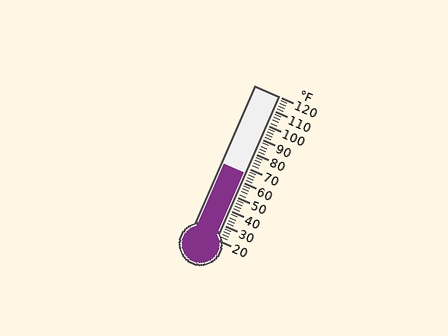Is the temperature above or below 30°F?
The temperature is above 30°F.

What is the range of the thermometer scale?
The thermometer scale ranges from 20°F to 120°F.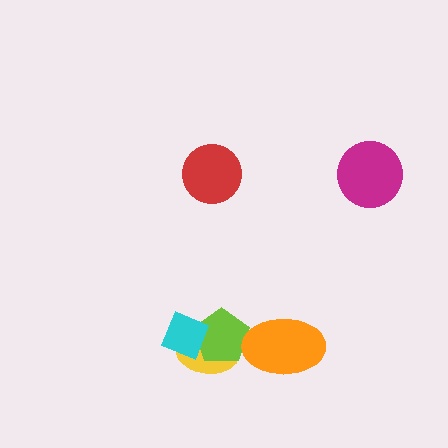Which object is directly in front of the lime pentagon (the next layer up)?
The orange ellipse is directly in front of the lime pentagon.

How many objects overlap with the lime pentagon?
3 objects overlap with the lime pentagon.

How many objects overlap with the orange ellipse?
1 object overlaps with the orange ellipse.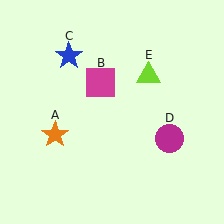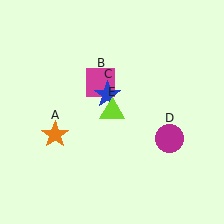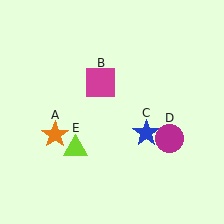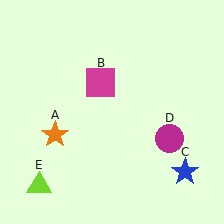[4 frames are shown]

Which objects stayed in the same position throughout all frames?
Orange star (object A) and magenta square (object B) and magenta circle (object D) remained stationary.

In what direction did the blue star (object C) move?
The blue star (object C) moved down and to the right.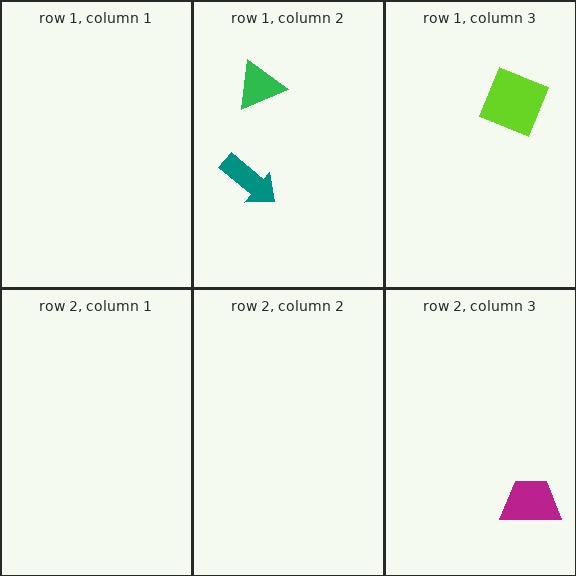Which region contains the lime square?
The row 1, column 3 region.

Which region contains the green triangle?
The row 1, column 2 region.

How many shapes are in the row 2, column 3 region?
1.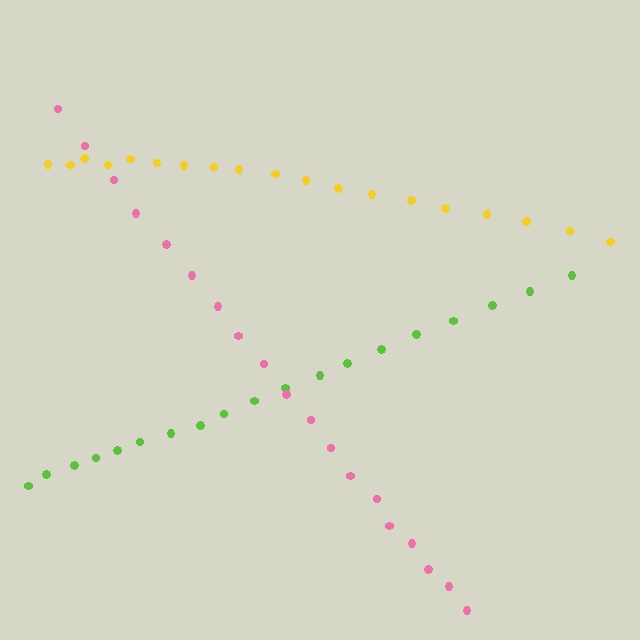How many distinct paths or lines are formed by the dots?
There are 3 distinct paths.